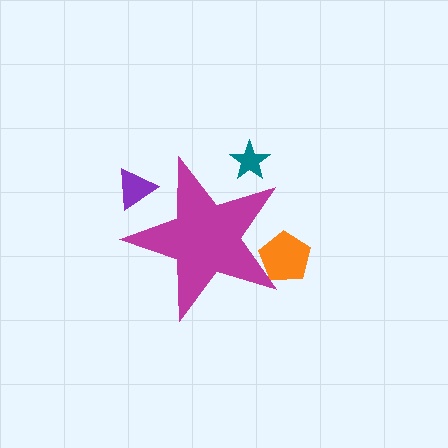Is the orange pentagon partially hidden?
Yes, the orange pentagon is partially hidden behind the magenta star.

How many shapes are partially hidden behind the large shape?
3 shapes are partially hidden.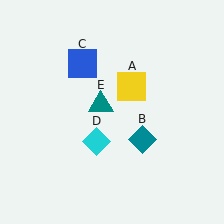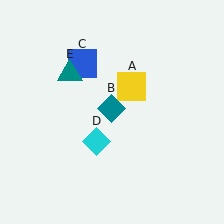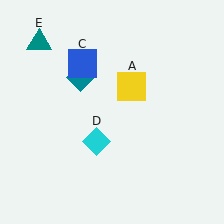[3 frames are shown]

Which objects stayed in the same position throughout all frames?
Yellow square (object A) and blue square (object C) and cyan diamond (object D) remained stationary.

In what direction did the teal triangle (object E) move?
The teal triangle (object E) moved up and to the left.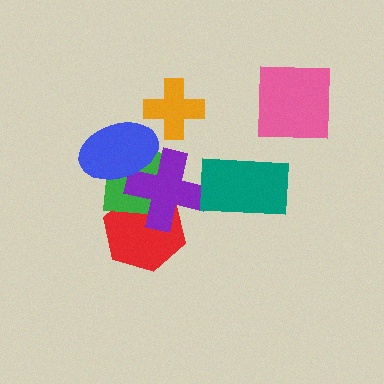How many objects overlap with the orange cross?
0 objects overlap with the orange cross.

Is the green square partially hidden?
Yes, it is partially covered by another shape.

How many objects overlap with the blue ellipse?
2 objects overlap with the blue ellipse.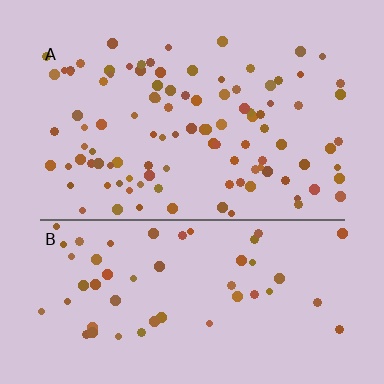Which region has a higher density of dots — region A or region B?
A (the top).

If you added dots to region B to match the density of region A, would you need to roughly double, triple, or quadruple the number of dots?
Approximately double.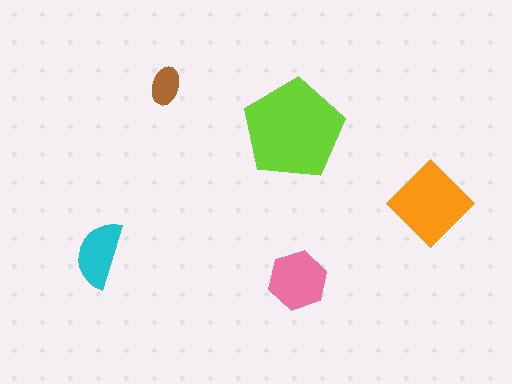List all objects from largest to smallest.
The lime pentagon, the orange diamond, the pink hexagon, the cyan semicircle, the brown ellipse.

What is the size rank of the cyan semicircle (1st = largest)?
4th.